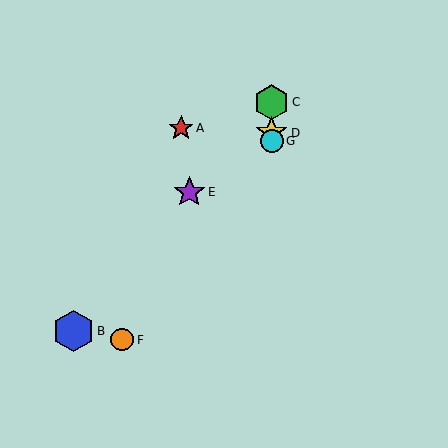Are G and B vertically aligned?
No, G is at x≈272 and B is at x≈73.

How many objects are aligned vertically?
3 objects (C, D, G) are aligned vertically.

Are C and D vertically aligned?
Yes, both are at x≈272.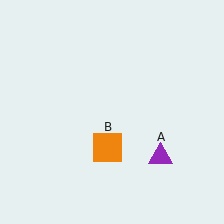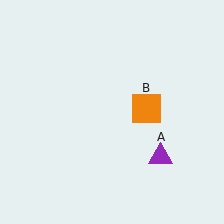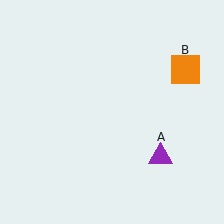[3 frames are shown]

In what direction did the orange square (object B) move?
The orange square (object B) moved up and to the right.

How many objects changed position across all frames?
1 object changed position: orange square (object B).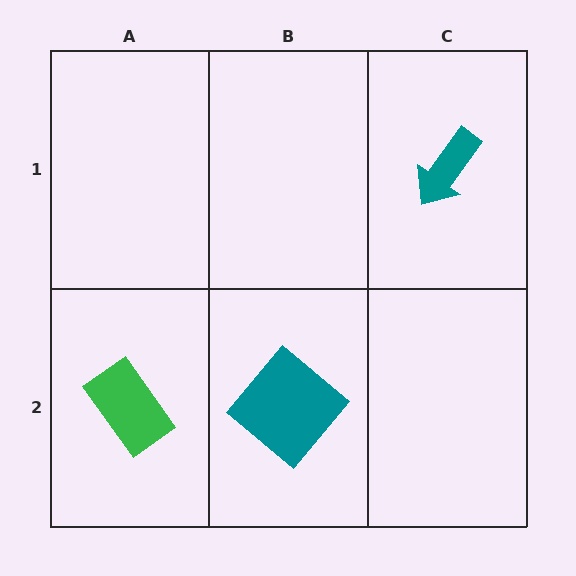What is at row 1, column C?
A teal arrow.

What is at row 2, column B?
A teal diamond.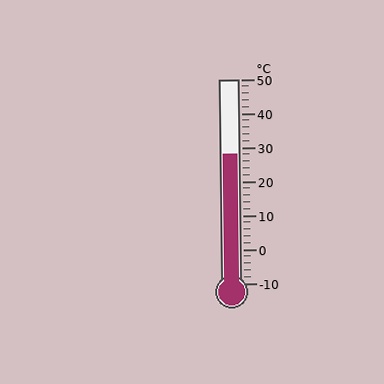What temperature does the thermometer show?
The thermometer shows approximately 28°C.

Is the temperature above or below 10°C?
The temperature is above 10°C.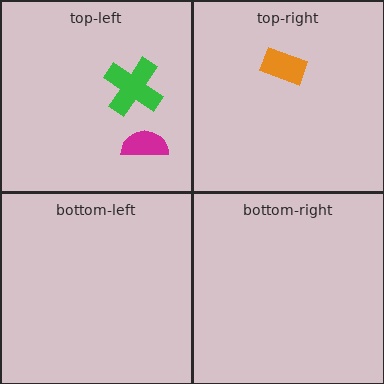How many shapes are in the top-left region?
2.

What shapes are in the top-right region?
The orange rectangle.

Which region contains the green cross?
The top-left region.